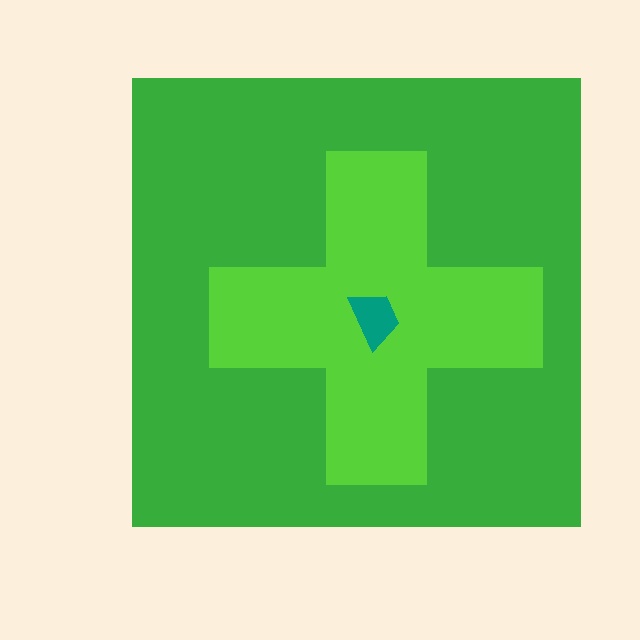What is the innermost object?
The teal trapezoid.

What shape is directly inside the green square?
The lime cross.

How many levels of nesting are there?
3.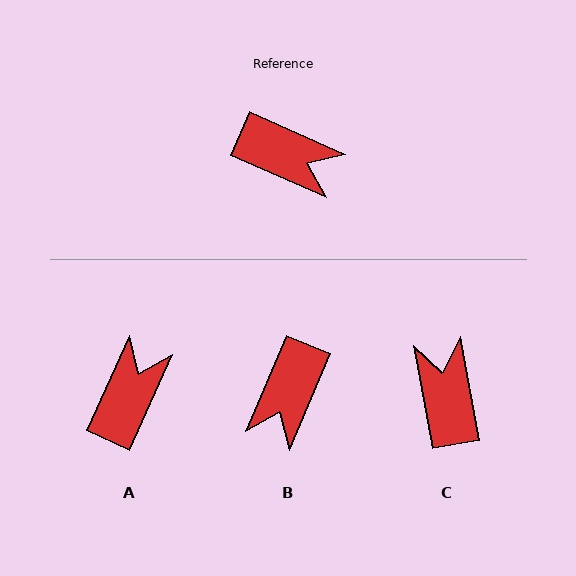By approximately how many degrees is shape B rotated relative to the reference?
Approximately 89 degrees clockwise.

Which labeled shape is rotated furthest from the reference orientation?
C, about 124 degrees away.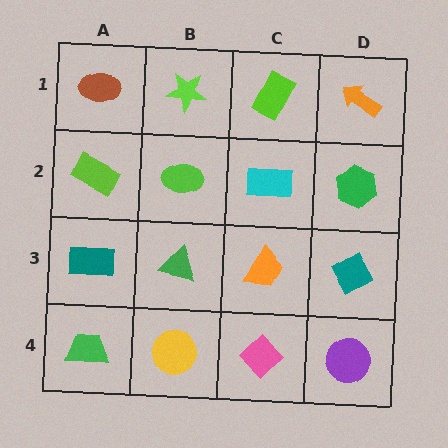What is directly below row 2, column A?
A teal rectangle.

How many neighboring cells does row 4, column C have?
3.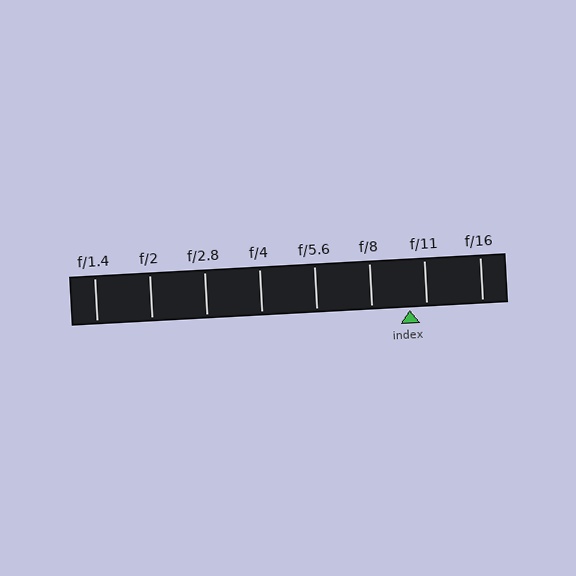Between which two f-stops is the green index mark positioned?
The index mark is between f/8 and f/11.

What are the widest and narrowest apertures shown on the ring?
The widest aperture shown is f/1.4 and the narrowest is f/16.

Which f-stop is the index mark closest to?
The index mark is closest to f/11.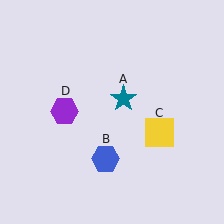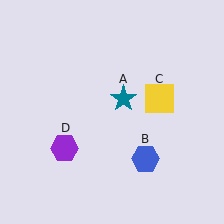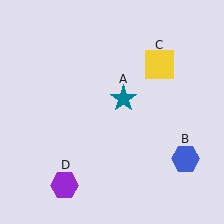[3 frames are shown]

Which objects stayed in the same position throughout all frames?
Teal star (object A) remained stationary.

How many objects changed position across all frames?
3 objects changed position: blue hexagon (object B), yellow square (object C), purple hexagon (object D).